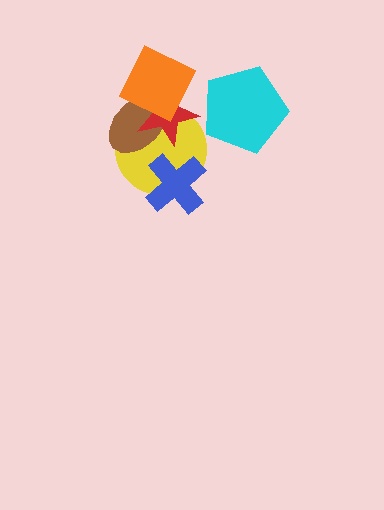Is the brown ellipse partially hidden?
Yes, it is partially covered by another shape.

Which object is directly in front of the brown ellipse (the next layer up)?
The red star is directly in front of the brown ellipse.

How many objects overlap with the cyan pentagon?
0 objects overlap with the cyan pentagon.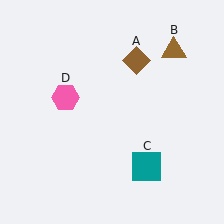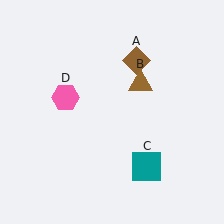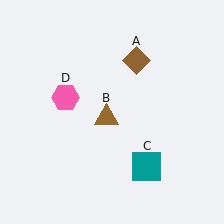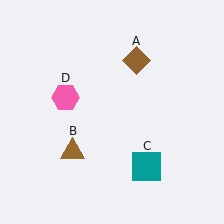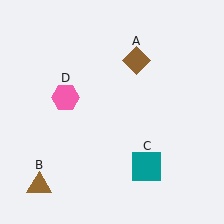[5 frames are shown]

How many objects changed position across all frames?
1 object changed position: brown triangle (object B).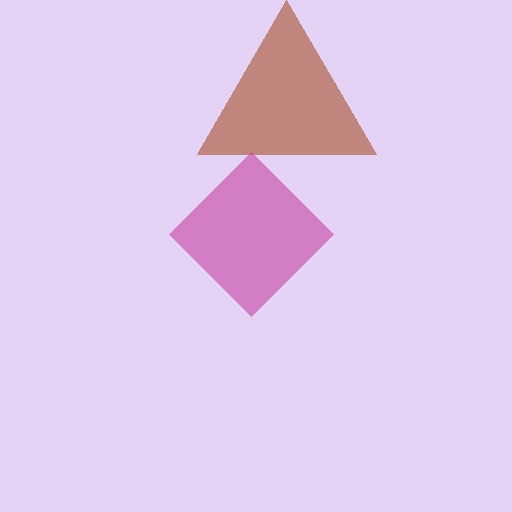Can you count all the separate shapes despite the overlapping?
Yes, there are 2 separate shapes.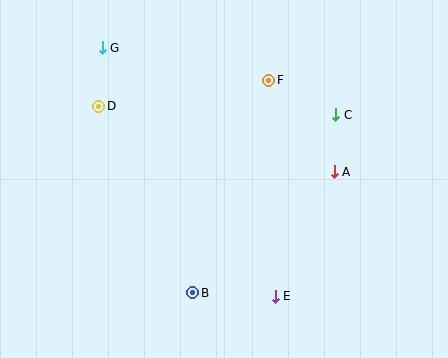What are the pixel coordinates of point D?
Point D is at (99, 106).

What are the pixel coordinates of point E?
Point E is at (275, 296).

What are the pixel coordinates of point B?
Point B is at (193, 293).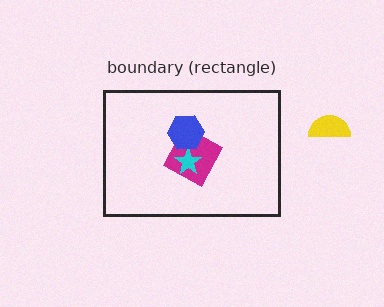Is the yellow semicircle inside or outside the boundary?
Outside.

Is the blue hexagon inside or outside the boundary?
Inside.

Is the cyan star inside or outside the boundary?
Inside.